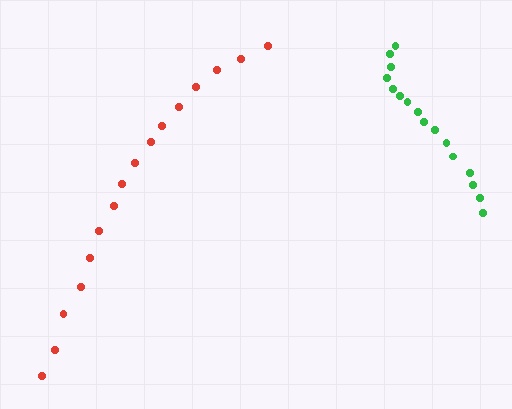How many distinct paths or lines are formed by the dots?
There are 2 distinct paths.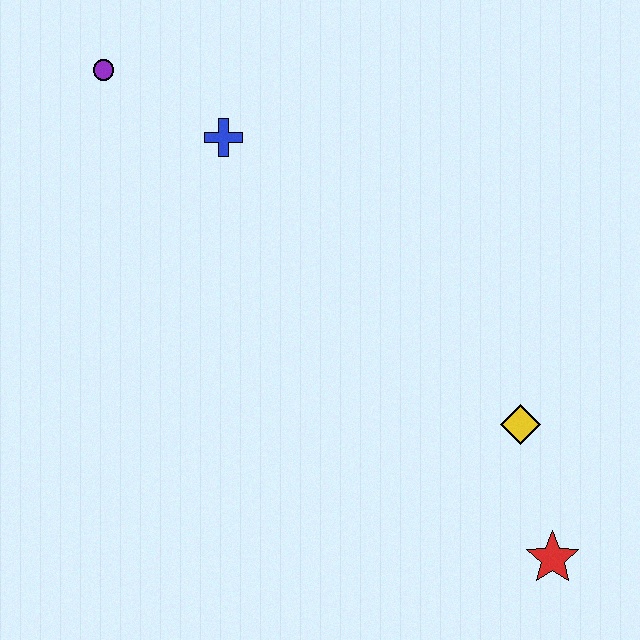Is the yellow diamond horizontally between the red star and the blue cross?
Yes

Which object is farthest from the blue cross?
The red star is farthest from the blue cross.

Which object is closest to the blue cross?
The purple circle is closest to the blue cross.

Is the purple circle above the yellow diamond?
Yes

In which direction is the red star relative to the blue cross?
The red star is below the blue cross.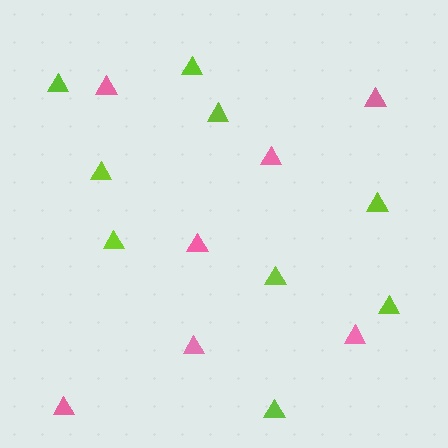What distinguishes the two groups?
There are 2 groups: one group of lime triangles (9) and one group of pink triangles (7).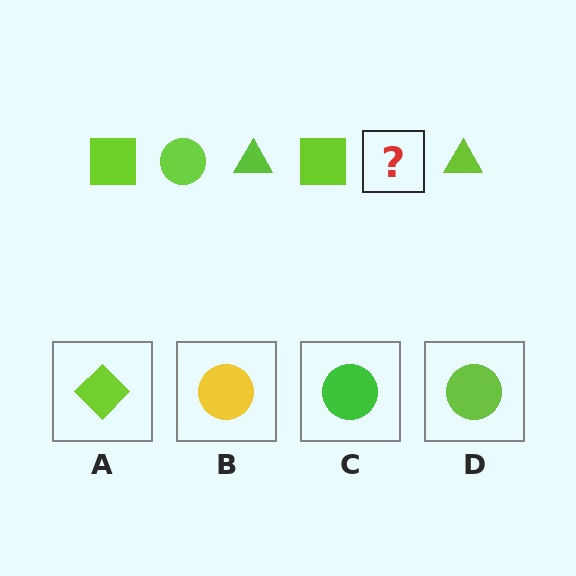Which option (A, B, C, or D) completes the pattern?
D.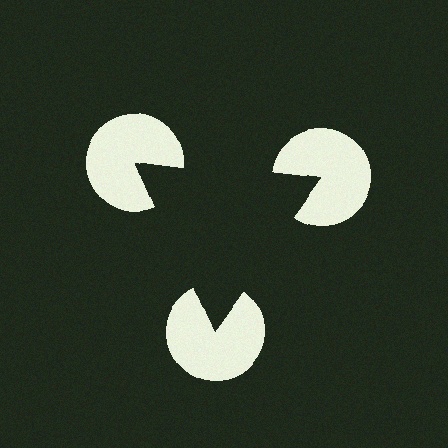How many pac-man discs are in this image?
There are 3 — one at each vertex of the illusory triangle.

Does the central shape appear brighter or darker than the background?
It typically appears slightly darker than the background, even though no actual brightness change is drawn.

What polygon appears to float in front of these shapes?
An illusory triangle — its edges are inferred from the aligned wedge cuts in the pac-man discs, not physically drawn.